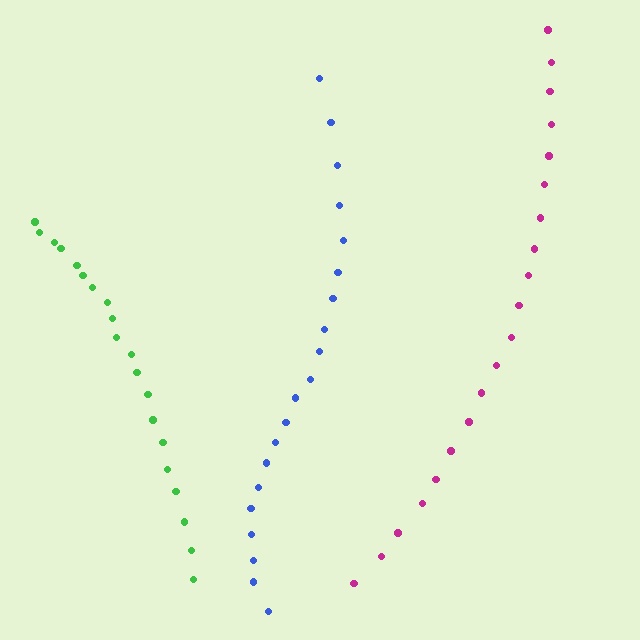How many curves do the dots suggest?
There are 3 distinct paths.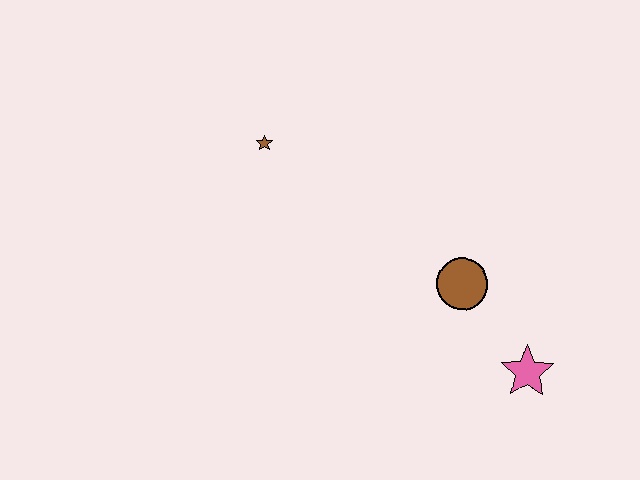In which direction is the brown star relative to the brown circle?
The brown star is to the left of the brown circle.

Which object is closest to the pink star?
The brown circle is closest to the pink star.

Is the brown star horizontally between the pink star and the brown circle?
No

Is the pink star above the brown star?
No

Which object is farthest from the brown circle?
The brown star is farthest from the brown circle.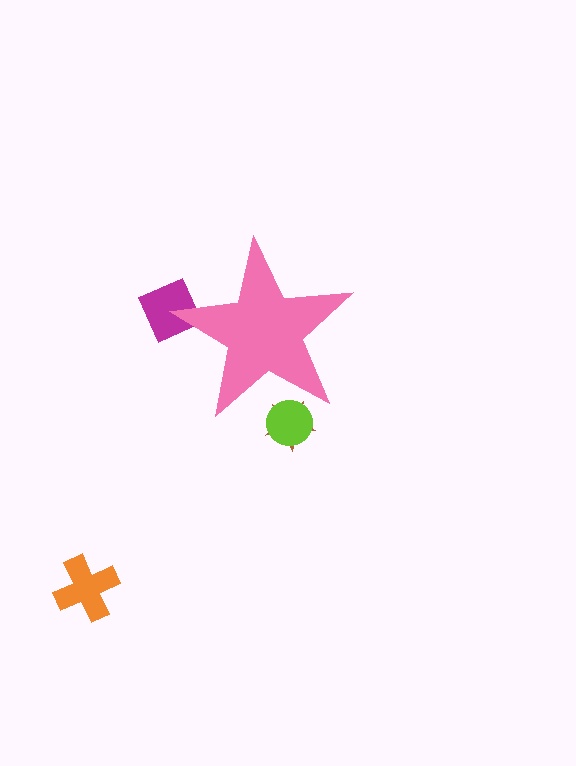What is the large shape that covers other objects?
A pink star.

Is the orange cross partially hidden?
No, the orange cross is fully visible.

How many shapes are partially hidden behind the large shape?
3 shapes are partially hidden.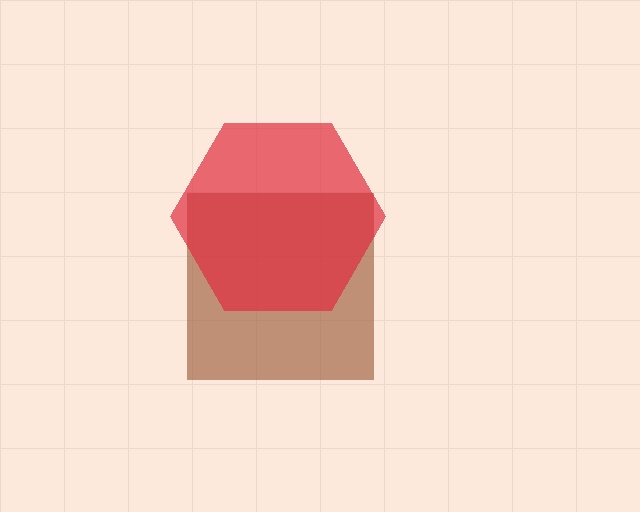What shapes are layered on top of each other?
The layered shapes are: a brown square, a red hexagon.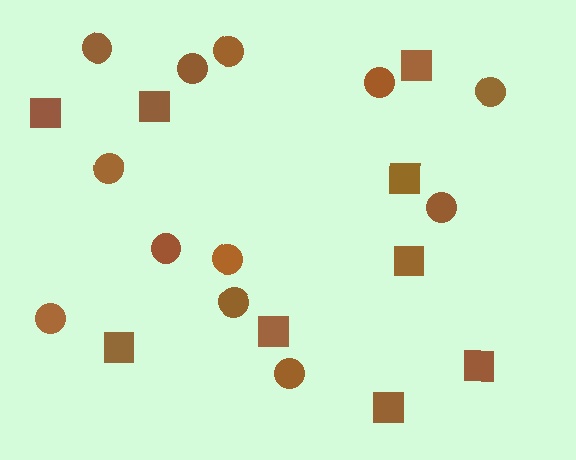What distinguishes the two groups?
There are 2 groups: one group of circles (12) and one group of squares (9).